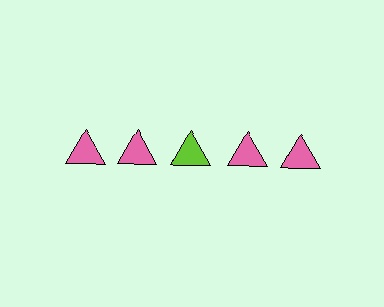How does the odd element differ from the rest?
It has a different color: lime instead of pink.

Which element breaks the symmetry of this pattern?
The lime triangle in the top row, center column breaks the symmetry. All other shapes are pink triangles.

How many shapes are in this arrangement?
There are 5 shapes arranged in a grid pattern.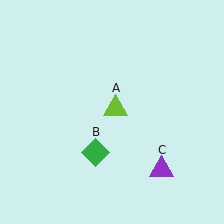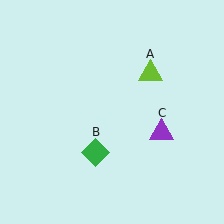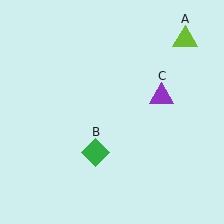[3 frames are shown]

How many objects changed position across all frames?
2 objects changed position: lime triangle (object A), purple triangle (object C).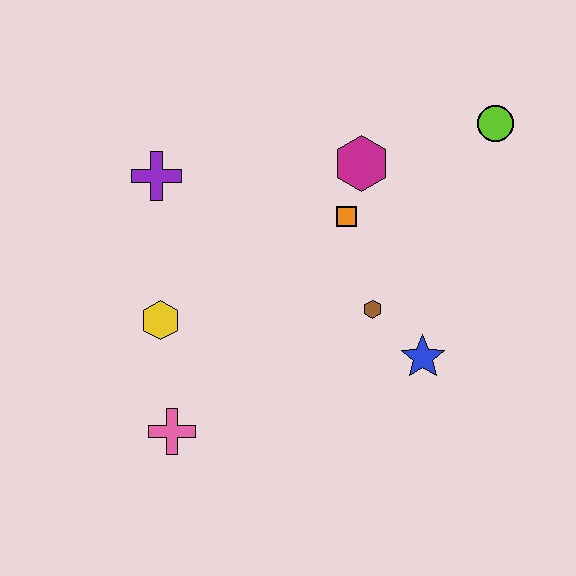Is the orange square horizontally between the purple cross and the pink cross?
No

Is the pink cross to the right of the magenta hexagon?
No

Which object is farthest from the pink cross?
The lime circle is farthest from the pink cross.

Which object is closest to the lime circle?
The magenta hexagon is closest to the lime circle.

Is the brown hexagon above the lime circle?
No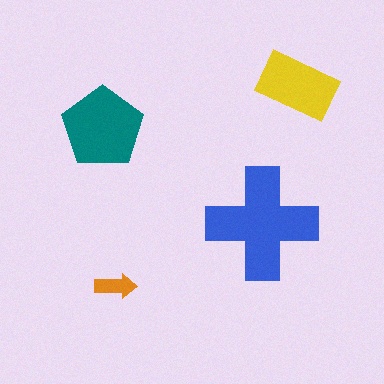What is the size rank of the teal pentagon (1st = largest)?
2nd.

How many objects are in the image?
There are 4 objects in the image.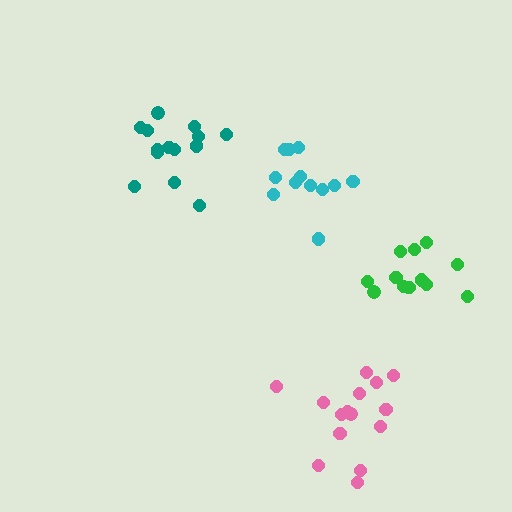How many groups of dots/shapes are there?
There are 4 groups.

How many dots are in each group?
Group 1: 15 dots, Group 2: 12 dots, Group 3: 14 dots, Group 4: 12 dots (53 total).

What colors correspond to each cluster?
The clusters are colored: pink, cyan, teal, green.